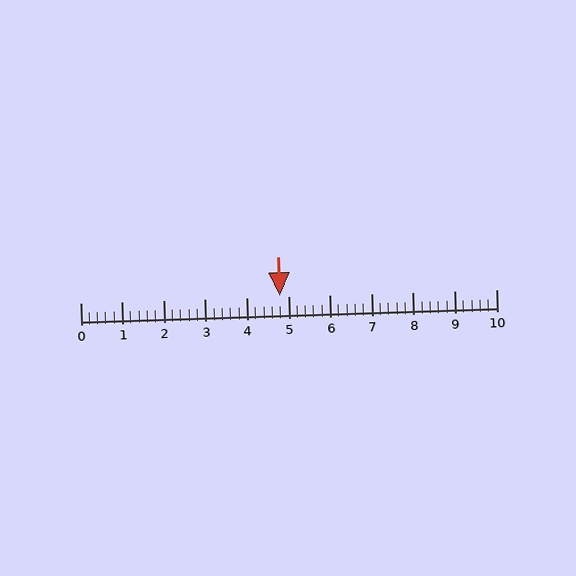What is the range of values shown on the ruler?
The ruler shows values from 0 to 10.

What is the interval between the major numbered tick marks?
The major tick marks are spaced 1 units apart.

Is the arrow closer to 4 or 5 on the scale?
The arrow is closer to 5.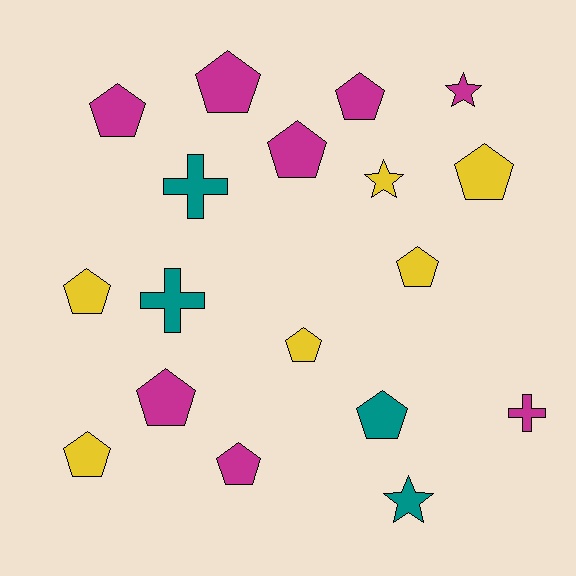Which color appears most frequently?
Magenta, with 8 objects.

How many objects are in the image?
There are 18 objects.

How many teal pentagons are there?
There is 1 teal pentagon.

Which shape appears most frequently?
Pentagon, with 12 objects.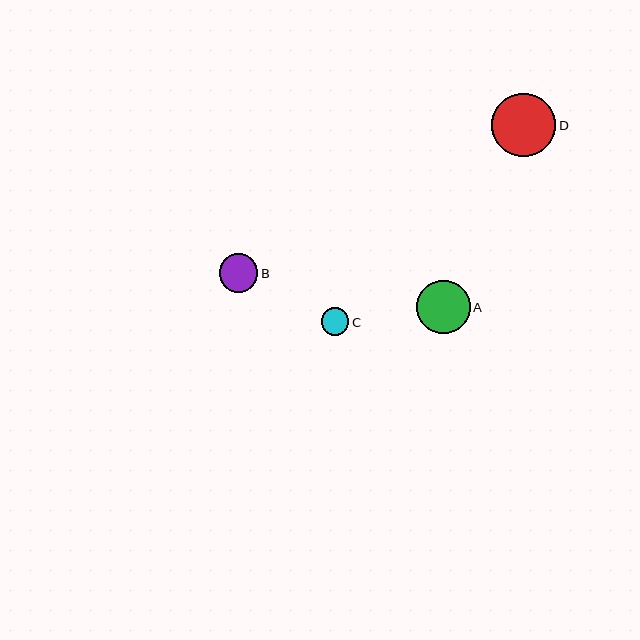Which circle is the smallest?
Circle C is the smallest with a size of approximately 27 pixels.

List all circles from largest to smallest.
From largest to smallest: D, A, B, C.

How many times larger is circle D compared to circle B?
Circle D is approximately 1.7 times the size of circle B.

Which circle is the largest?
Circle D is the largest with a size of approximately 64 pixels.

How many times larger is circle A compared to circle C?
Circle A is approximately 1.9 times the size of circle C.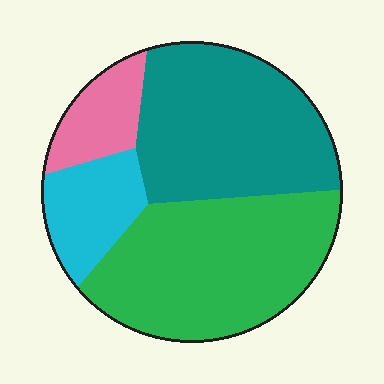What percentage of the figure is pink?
Pink covers 10% of the figure.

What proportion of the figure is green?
Green covers about 40% of the figure.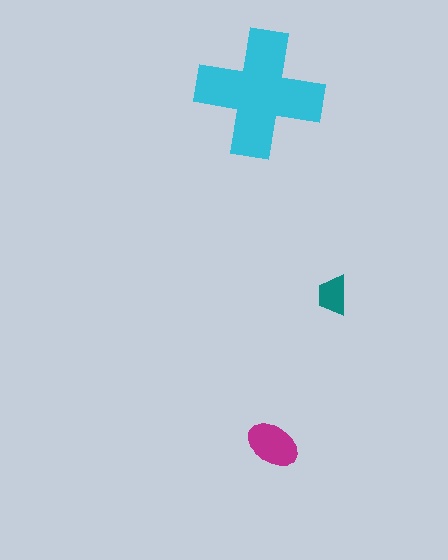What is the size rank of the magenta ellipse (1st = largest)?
2nd.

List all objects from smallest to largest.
The teal trapezoid, the magenta ellipse, the cyan cross.